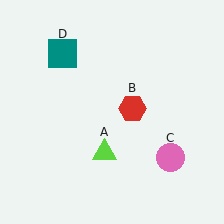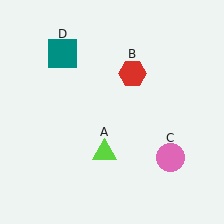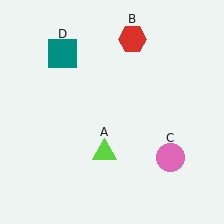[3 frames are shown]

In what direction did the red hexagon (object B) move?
The red hexagon (object B) moved up.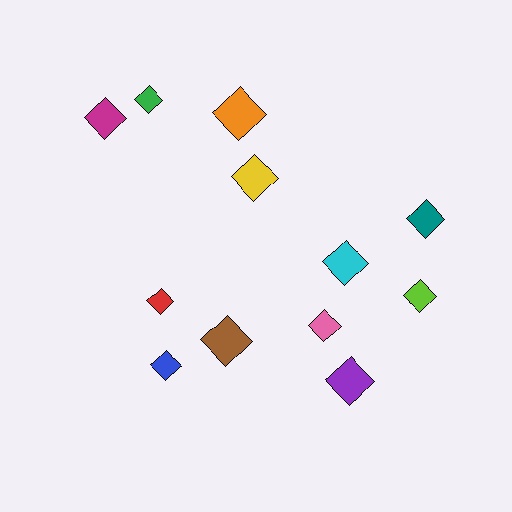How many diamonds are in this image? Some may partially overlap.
There are 12 diamonds.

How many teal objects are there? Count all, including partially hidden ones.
There is 1 teal object.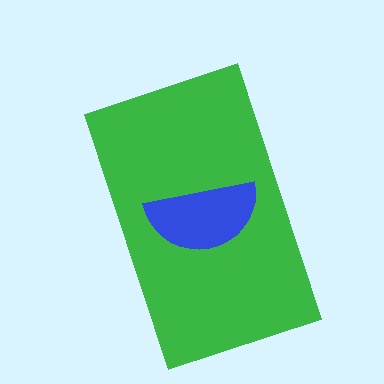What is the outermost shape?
The green rectangle.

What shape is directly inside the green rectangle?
The blue semicircle.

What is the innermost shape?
The blue semicircle.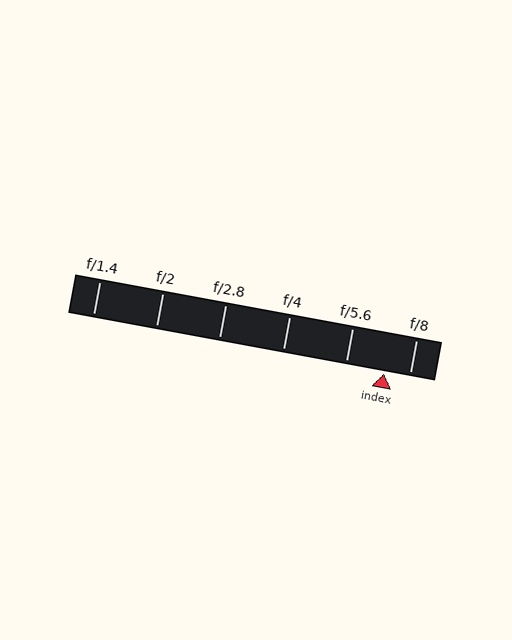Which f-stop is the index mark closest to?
The index mark is closest to f/8.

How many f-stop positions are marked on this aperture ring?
There are 6 f-stop positions marked.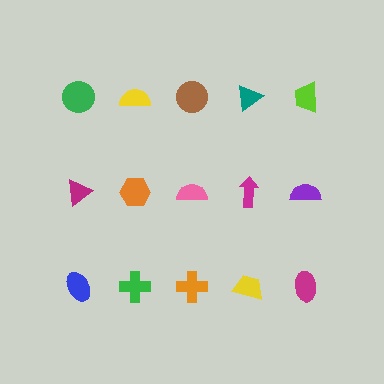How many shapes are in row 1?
5 shapes.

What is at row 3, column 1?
A blue ellipse.